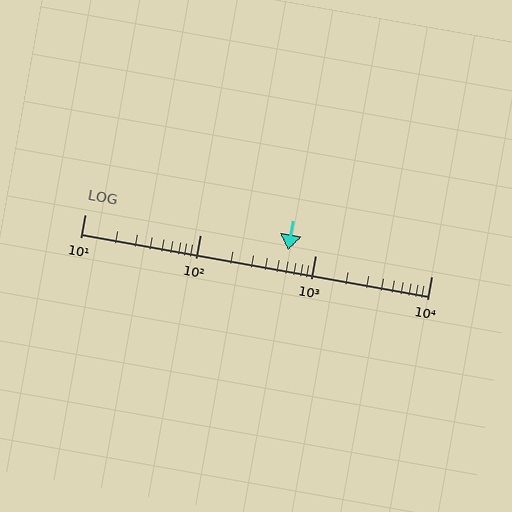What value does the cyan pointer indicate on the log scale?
The pointer indicates approximately 570.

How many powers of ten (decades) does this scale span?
The scale spans 3 decades, from 10 to 10000.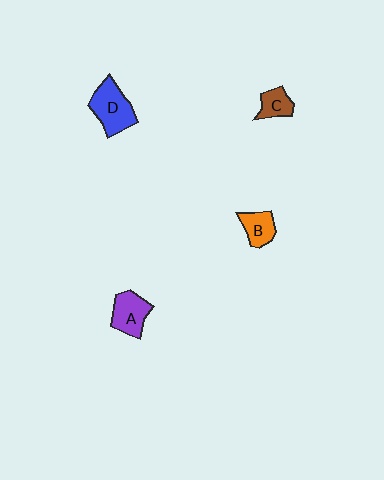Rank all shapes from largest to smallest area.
From largest to smallest: D (blue), A (purple), B (orange), C (brown).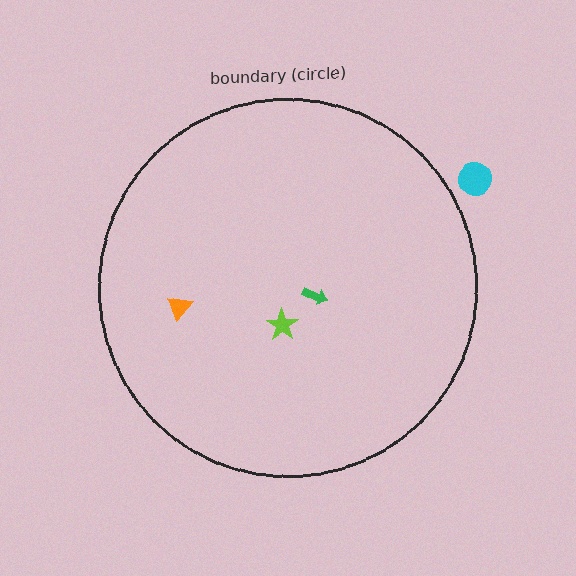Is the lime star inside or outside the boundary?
Inside.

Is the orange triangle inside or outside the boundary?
Inside.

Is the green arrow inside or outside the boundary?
Inside.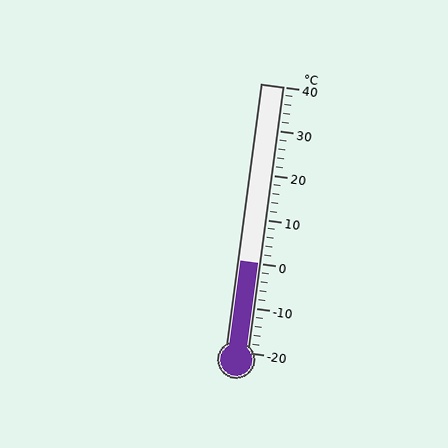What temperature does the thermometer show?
The thermometer shows approximately 0°C.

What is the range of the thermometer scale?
The thermometer scale ranges from -20°C to 40°C.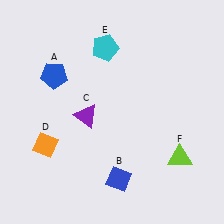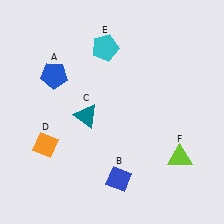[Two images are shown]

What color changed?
The triangle (C) changed from purple in Image 1 to teal in Image 2.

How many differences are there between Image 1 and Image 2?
There is 1 difference between the two images.